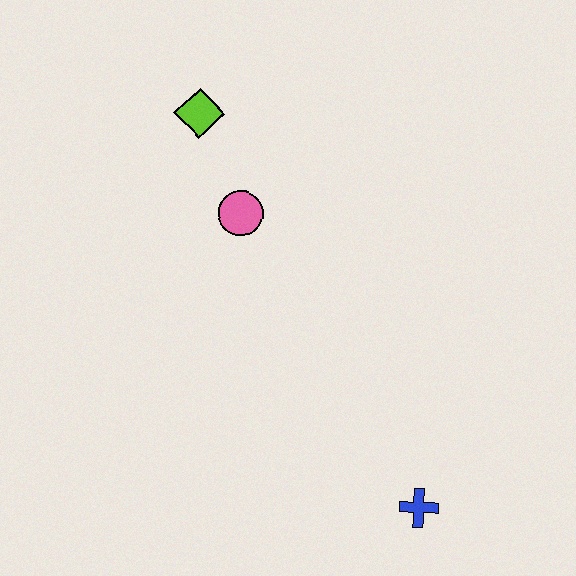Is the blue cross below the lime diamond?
Yes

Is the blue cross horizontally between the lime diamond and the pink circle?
No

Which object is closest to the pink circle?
The lime diamond is closest to the pink circle.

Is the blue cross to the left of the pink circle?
No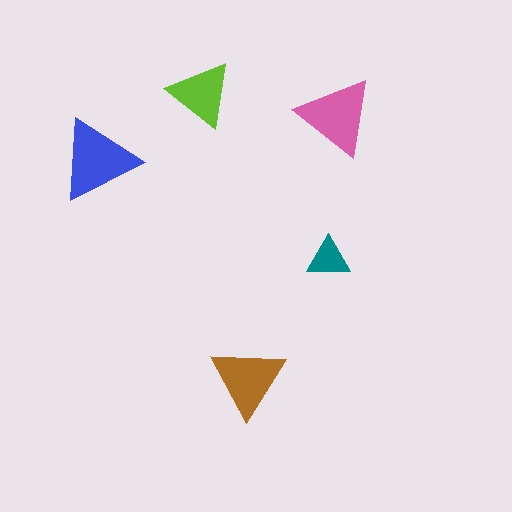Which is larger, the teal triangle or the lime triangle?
The lime one.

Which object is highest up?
The lime triangle is topmost.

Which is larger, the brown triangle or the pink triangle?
The pink one.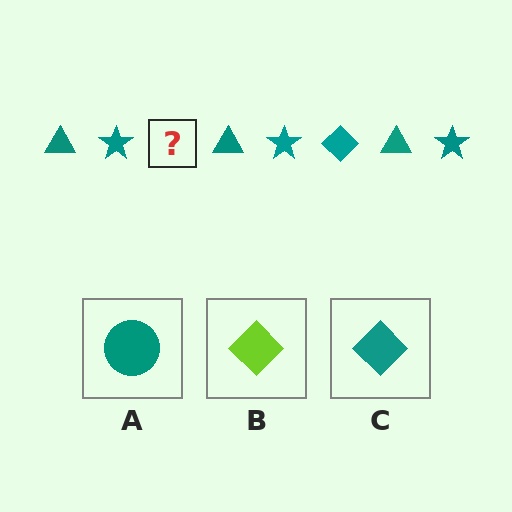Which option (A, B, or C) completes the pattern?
C.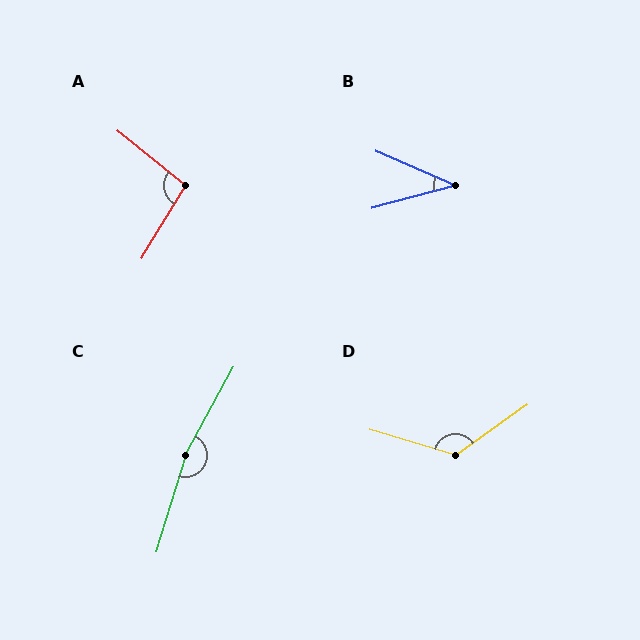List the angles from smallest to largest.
B (38°), A (98°), D (128°), C (169°).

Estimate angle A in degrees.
Approximately 98 degrees.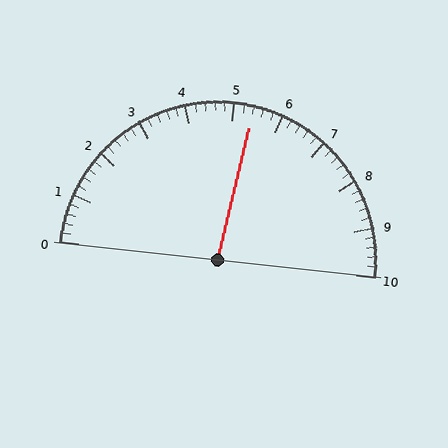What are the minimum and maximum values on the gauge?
The gauge ranges from 0 to 10.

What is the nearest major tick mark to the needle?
The nearest major tick mark is 5.